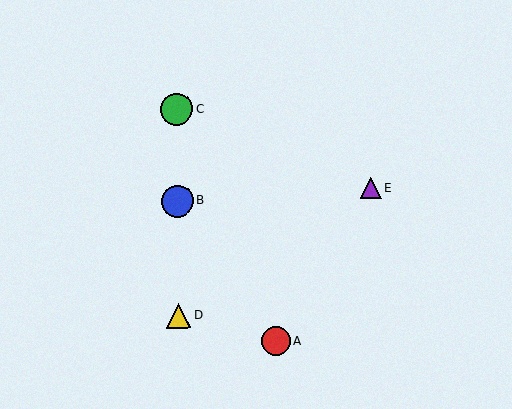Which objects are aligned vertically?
Objects B, C, D are aligned vertically.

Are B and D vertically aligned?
Yes, both are at x≈177.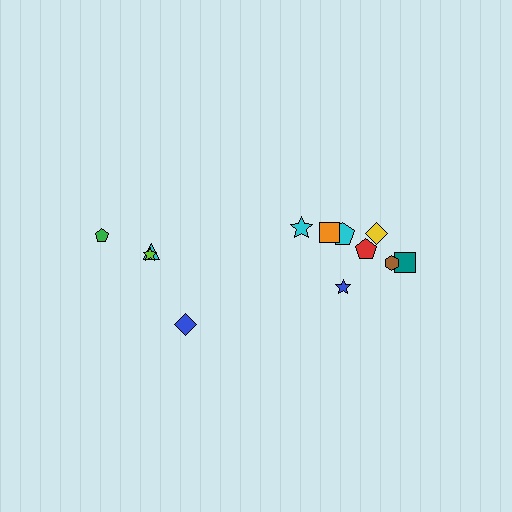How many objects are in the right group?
There are 8 objects.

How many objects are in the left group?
There are 4 objects.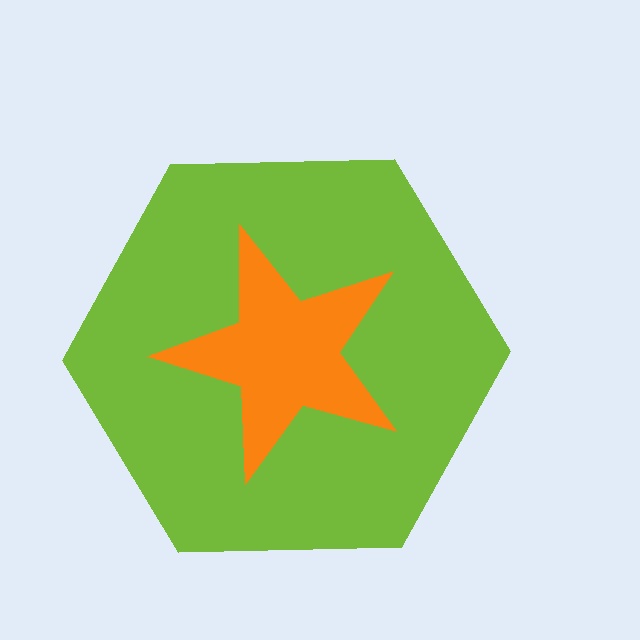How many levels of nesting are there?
2.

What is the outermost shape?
The lime hexagon.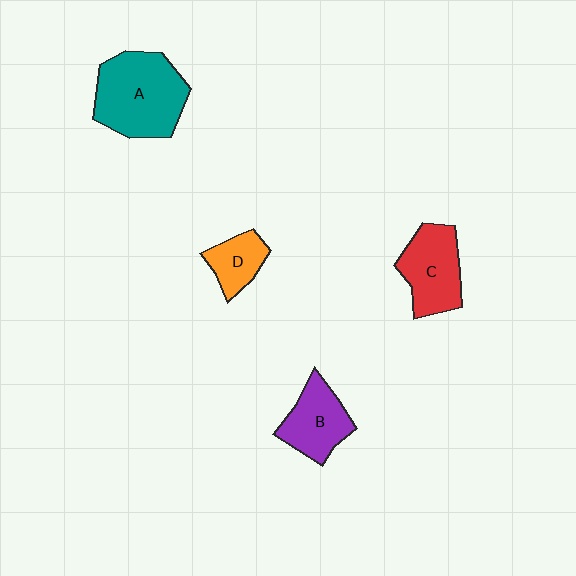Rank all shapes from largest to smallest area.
From largest to smallest: A (teal), C (red), B (purple), D (orange).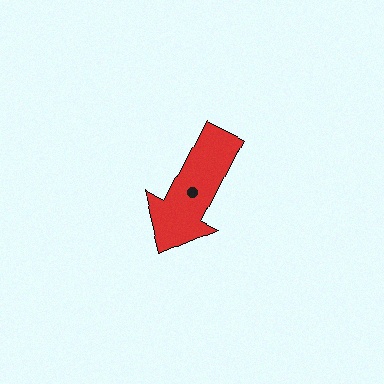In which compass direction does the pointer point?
Southwest.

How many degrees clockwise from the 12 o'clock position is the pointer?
Approximately 207 degrees.